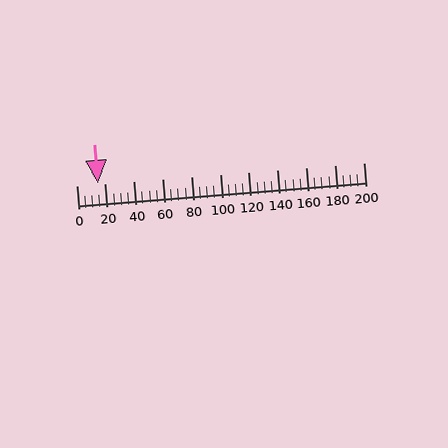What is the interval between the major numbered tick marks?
The major tick marks are spaced 20 units apart.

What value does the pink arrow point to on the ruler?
The pink arrow points to approximately 15.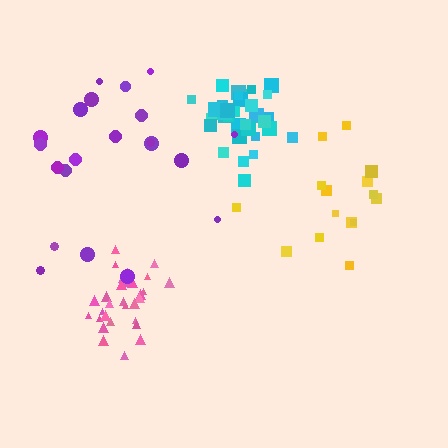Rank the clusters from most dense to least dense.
cyan, pink, yellow, purple.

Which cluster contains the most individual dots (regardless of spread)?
Cyan (33).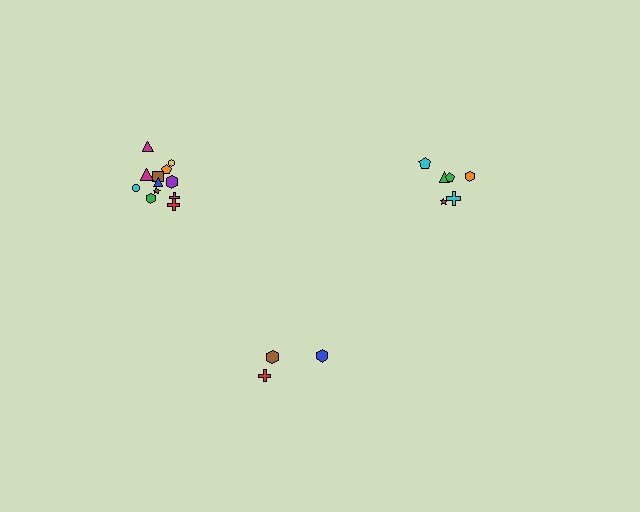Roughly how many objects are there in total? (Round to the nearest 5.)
Roughly 20 objects in total.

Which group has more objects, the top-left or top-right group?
The top-left group.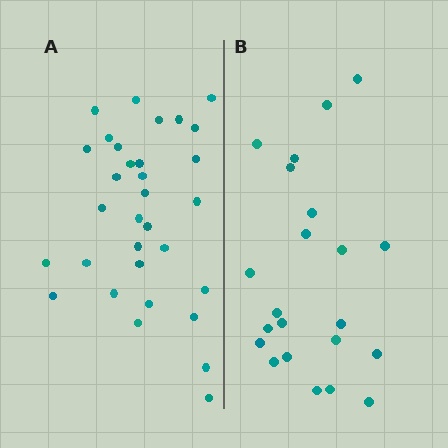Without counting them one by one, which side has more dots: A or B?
Region A (the left region) has more dots.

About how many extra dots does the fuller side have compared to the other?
Region A has roughly 10 or so more dots than region B.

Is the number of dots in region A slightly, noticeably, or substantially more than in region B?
Region A has substantially more. The ratio is roughly 1.5 to 1.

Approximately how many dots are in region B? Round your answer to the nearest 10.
About 20 dots. (The exact count is 22, which rounds to 20.)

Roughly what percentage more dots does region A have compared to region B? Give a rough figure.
About 45% more.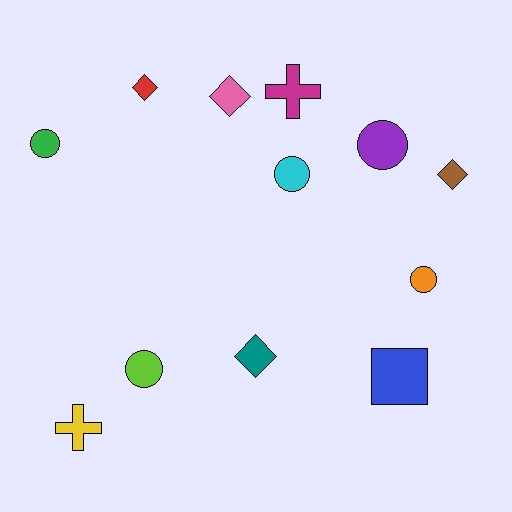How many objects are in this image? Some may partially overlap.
There are 12 objects.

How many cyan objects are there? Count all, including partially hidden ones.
There is 1 cyan object.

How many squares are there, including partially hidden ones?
There is 1 square.